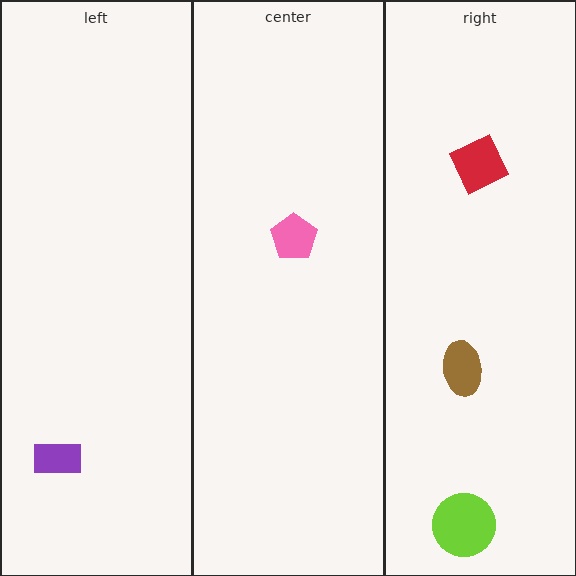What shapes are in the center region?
The pink pentagon.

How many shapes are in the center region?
1.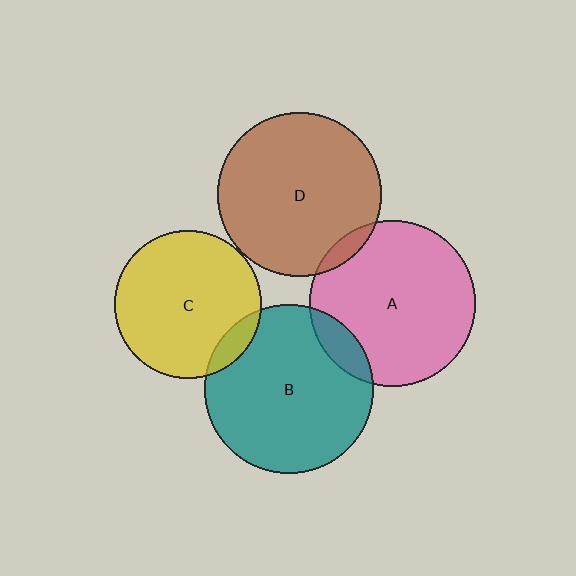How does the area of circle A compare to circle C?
Approximately 1.3 times.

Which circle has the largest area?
Circle B (teal).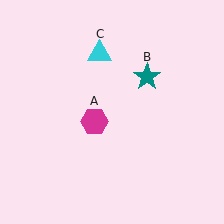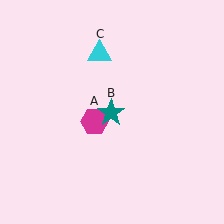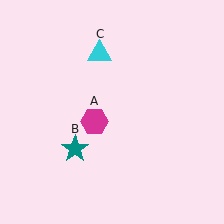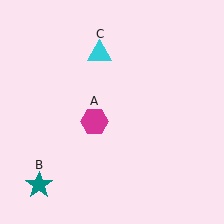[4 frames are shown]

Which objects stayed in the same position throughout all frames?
Magenta hexagon (object A) and cyan triangle (object C) remained stationary.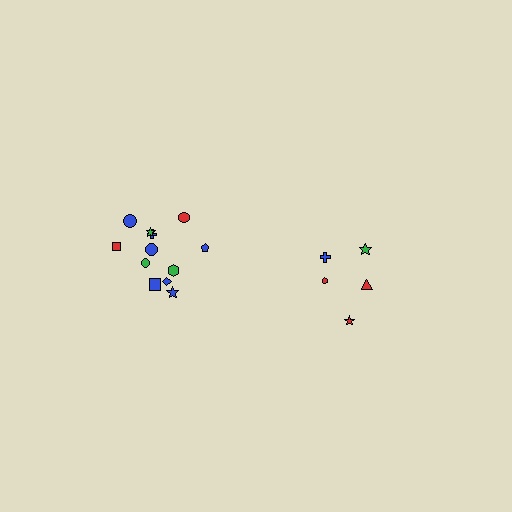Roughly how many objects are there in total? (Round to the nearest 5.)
Roughly 15 objects in total.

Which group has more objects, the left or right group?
The left group.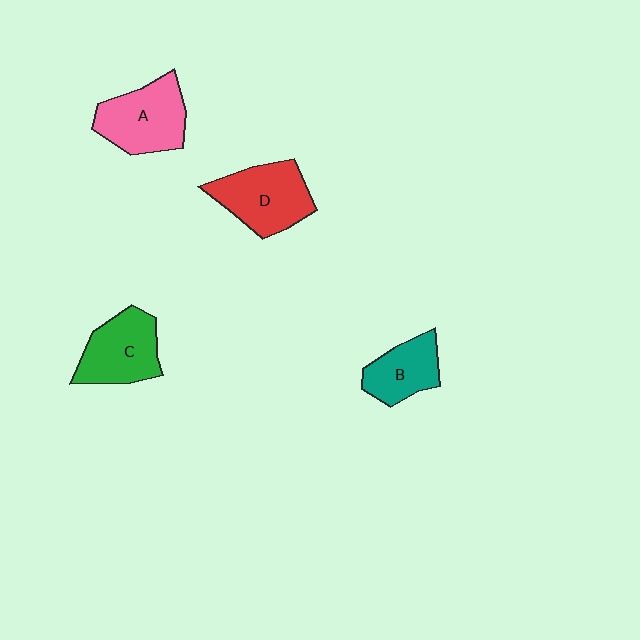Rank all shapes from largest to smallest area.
From largest to smallest: D (red), A (pink), C (green), B (teal).